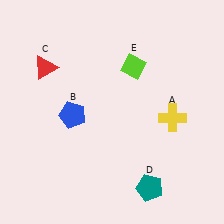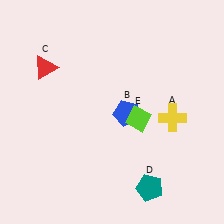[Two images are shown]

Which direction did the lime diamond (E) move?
The lime diamond (E) moved down.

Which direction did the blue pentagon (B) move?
The blue pentagon (B) moved right.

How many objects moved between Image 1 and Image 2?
2 objects moved between the two images.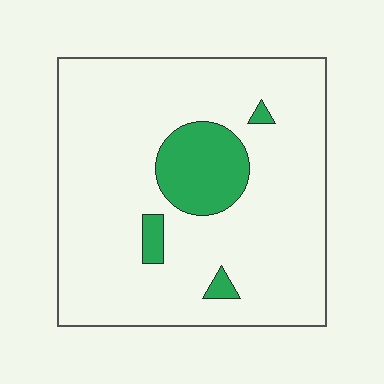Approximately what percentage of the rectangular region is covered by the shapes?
Approximately 15%.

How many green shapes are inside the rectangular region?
4.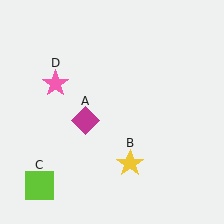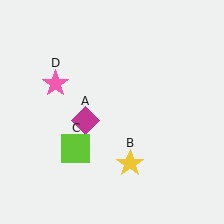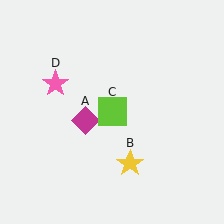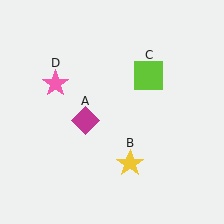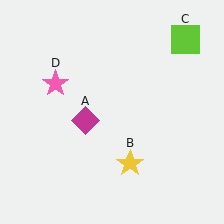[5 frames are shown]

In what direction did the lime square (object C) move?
The lime square (object C) moved up and to the right.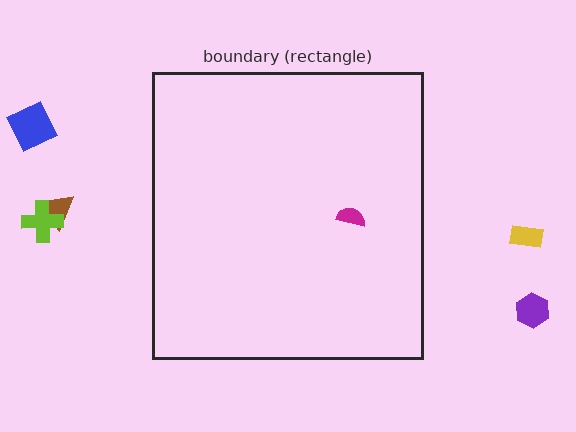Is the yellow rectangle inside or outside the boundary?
Outside.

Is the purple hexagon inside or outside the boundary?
Outside.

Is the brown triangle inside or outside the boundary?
Outside.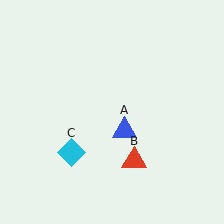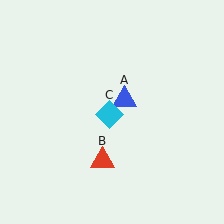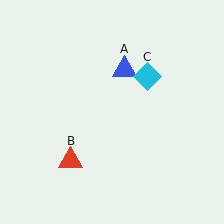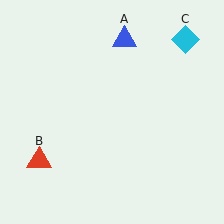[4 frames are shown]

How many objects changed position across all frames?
3 objects changed position: blue triangle (object A), red triangle (object B), cyan diamond (object C).